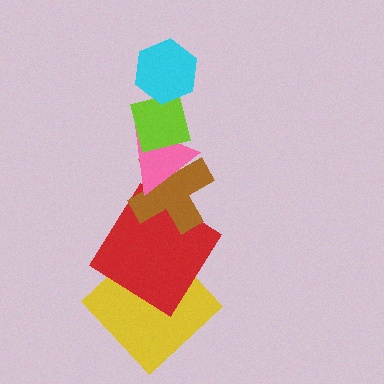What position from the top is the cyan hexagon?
The cyan hexagon is 1st from the top.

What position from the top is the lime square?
The lime square is 2nd from the top.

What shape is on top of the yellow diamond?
The red diamond is on top of the yellow diamond.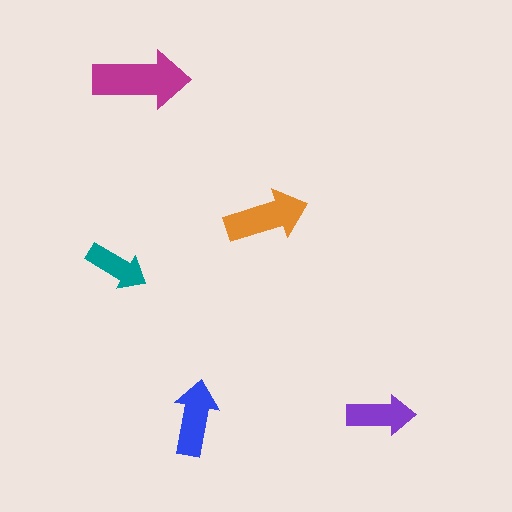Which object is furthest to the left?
The teal arrow is leftmost.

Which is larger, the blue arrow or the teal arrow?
The blue one.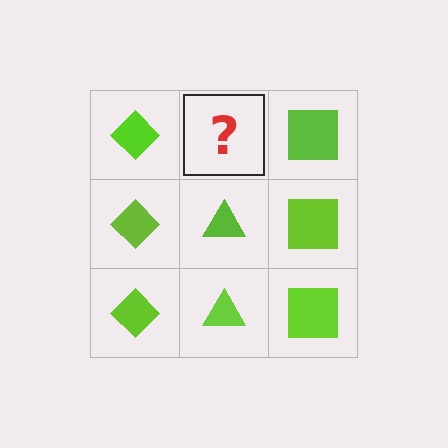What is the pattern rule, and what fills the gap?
The rule is that each column has a consistent shape. The gap should be filled with a lime triangle.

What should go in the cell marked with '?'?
The missing cell should contain a lime triangle.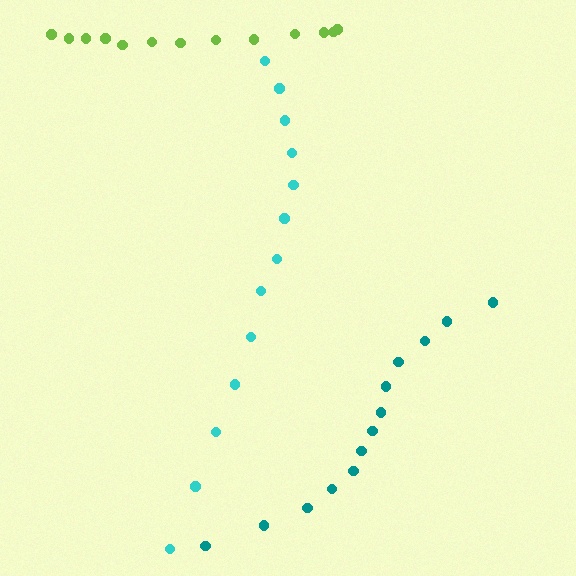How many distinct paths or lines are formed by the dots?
There are 3 distinct paths.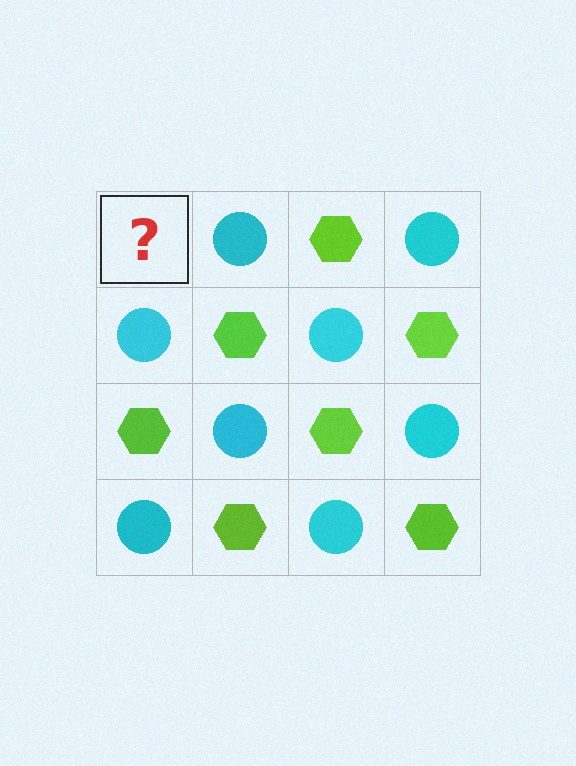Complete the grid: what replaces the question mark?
The question mark should be replaced with a lime hexagon.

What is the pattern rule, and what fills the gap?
The rule is that it alternates lime hexagon and cyan circle in a checkerboard pattern. The gap should be filled with a lime hexagon.